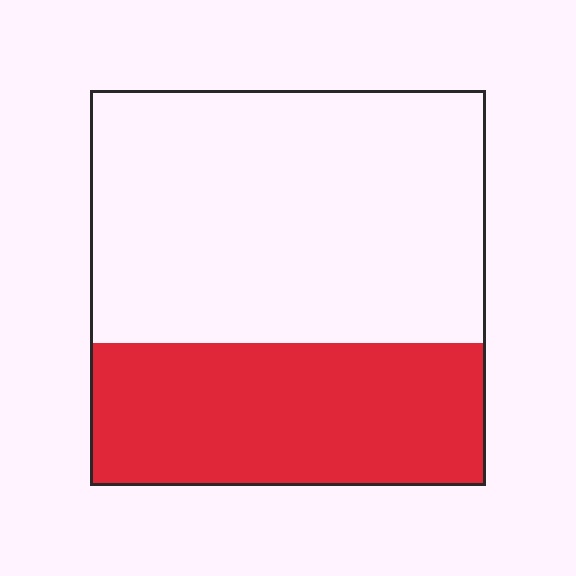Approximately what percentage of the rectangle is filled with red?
Approximately 35%.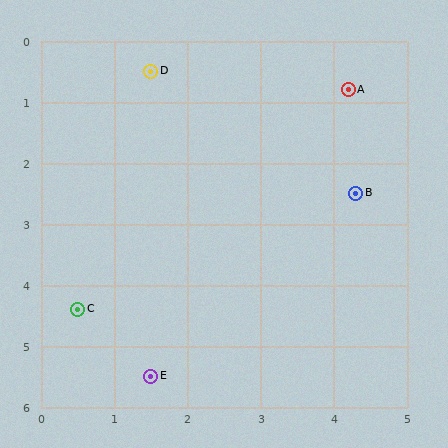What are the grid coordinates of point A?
Point A is at approximately (4.2, 0.8).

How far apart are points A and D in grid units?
Points A and D are about 2.7 grid units apart.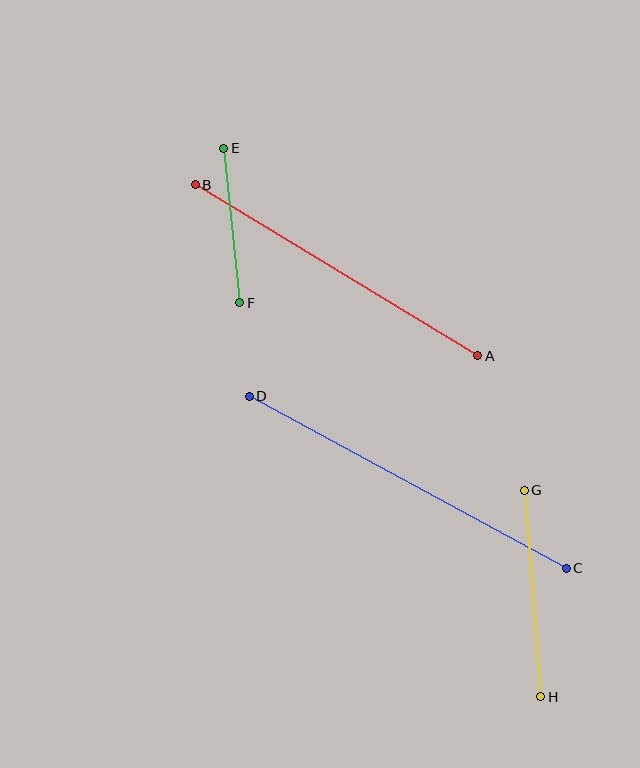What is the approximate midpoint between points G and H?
The midpoint is at approximately (532, 594) pixels.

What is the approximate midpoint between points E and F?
The midpoint is at approximately (232, 226) pixels.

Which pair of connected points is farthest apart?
Points C and D are farthest apart.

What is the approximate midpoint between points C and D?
The midpoint is at approximately (408, 482) pixels.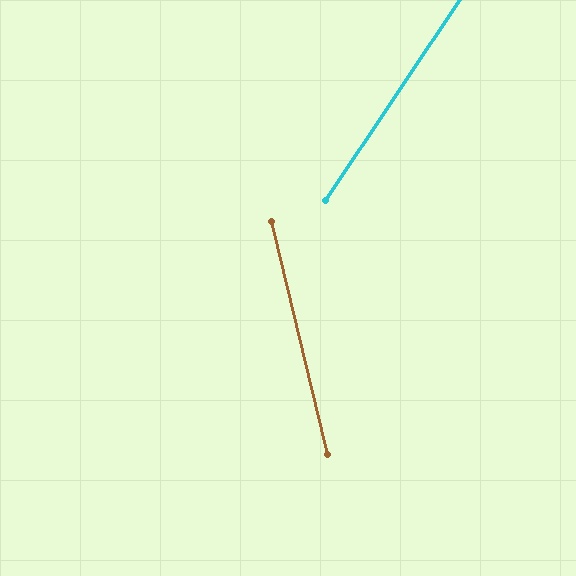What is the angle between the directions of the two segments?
Approximately 47 degrees.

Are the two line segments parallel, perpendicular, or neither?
Neither parallel nor perpendicular — they differ by about 47°.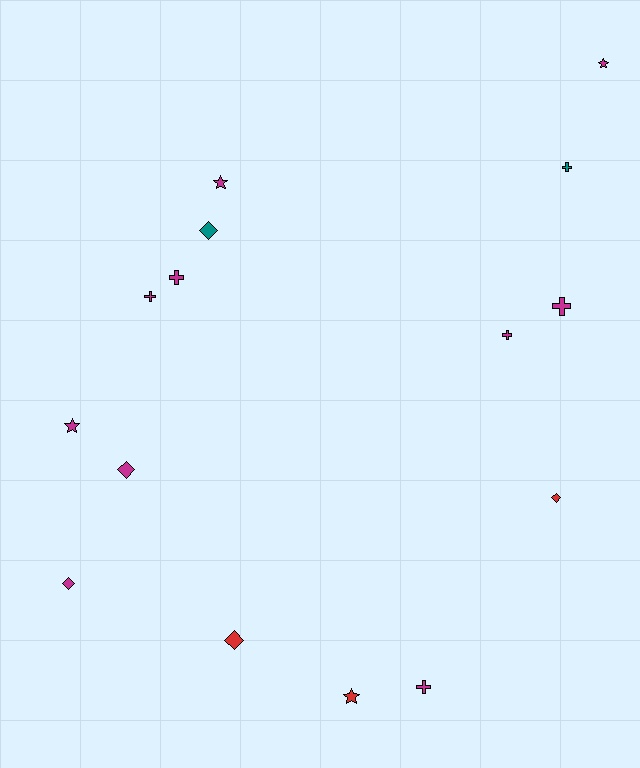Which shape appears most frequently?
Cross, with 6 objects.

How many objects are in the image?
There are 15 objects.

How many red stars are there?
There is 1 red star.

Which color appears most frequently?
Magenta, with 10 objects.